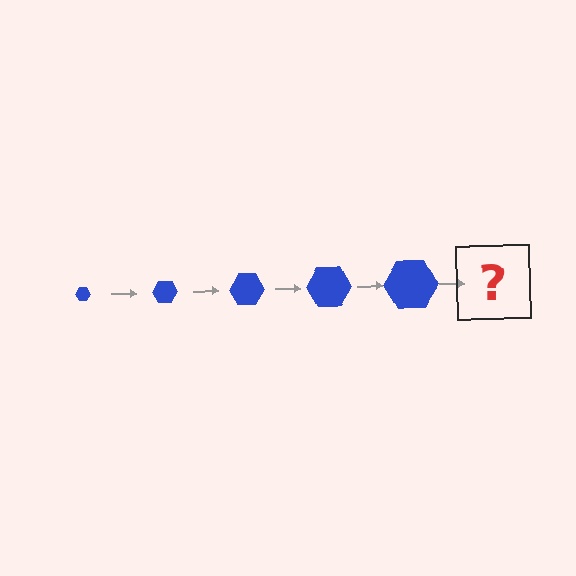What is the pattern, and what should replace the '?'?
The pattern is that the hexagon gets progressively larger each step. The '?' should be a blue hexagon, larger than the previous one.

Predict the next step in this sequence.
The next step is a blue hexagon, larger than the previous one.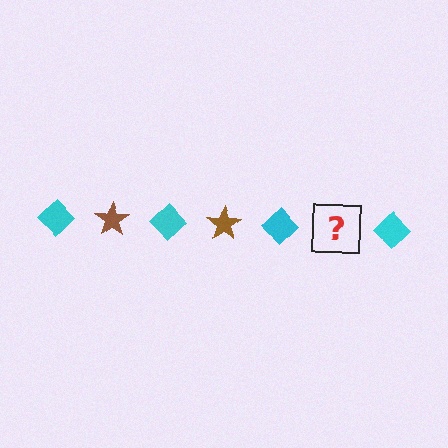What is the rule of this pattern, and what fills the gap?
The rule is that the pattern alternates between cyan diamond and brown star. The gap should be filled with a brown star.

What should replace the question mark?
The question mark should be replaced with a brown star.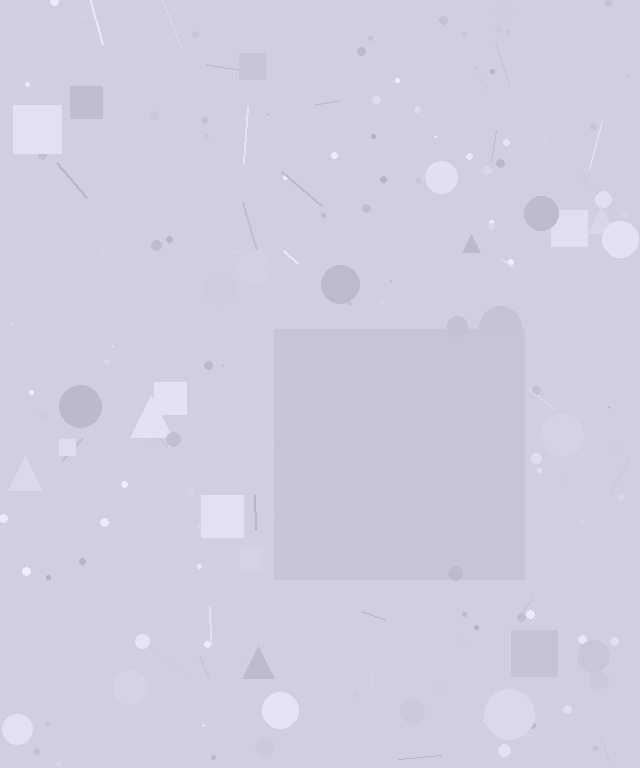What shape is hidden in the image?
A square is hidden in the image.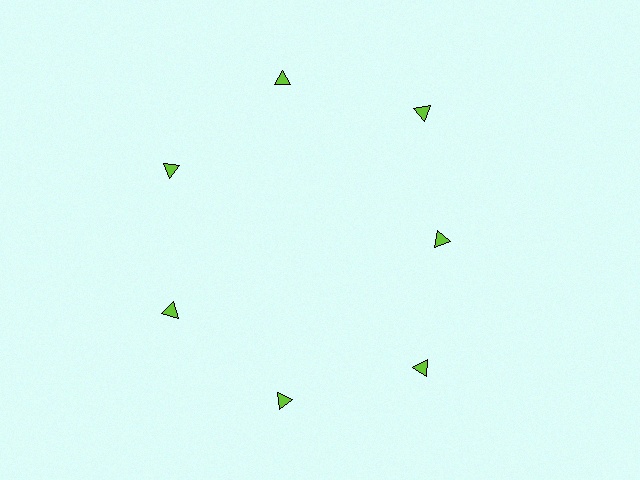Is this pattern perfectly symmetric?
No. The 7 lime triangles are arranged in a ring, but one element near the 3 o'clock position is pulled inward toward the center, breaking the 7-fold rotational symmetry.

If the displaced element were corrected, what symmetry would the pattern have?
It would have 7-fold rotational symmetry — the pattern would map onto itself every 51 degrees.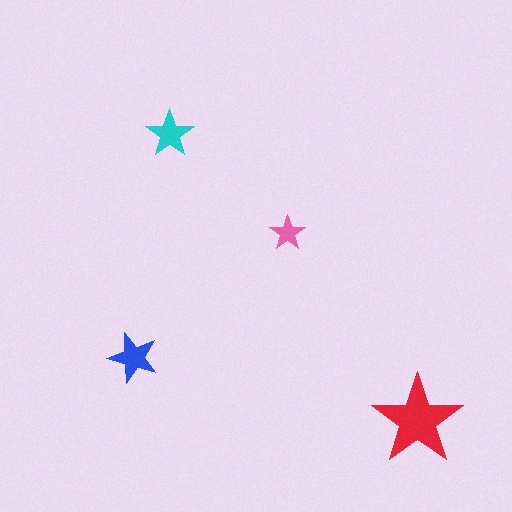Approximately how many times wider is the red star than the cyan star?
About 2 times wider.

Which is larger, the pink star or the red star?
The red one.